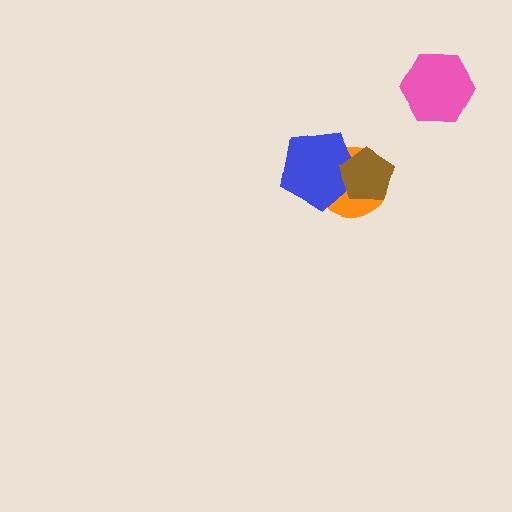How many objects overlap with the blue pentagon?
2 objects overlap with the blue pentagon.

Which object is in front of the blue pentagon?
The brown pentagon is in front of the blue pentagon.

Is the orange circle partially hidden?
Yes, it is partially covered by another shape.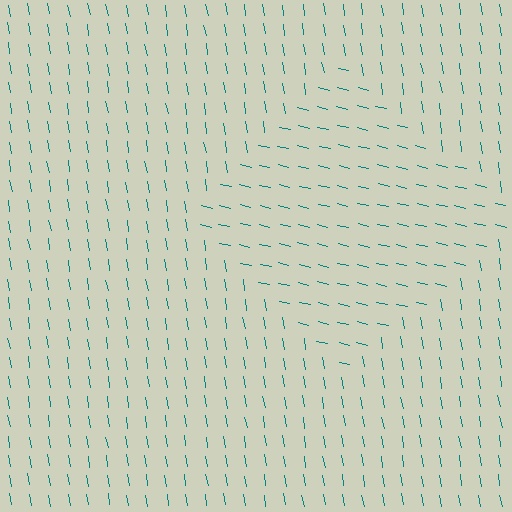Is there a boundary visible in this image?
Yes, there is a texture boundary formed by a change in line orientation.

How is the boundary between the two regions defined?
The boundary is defined purely by a change in line orientation (approximately 67 degrees difference). All lines are the same color and thickness.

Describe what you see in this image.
The image is filled with small teal line segments. A diamond region in the image has lines oriented differently from the surrounding lines, creating a visible texture boundary.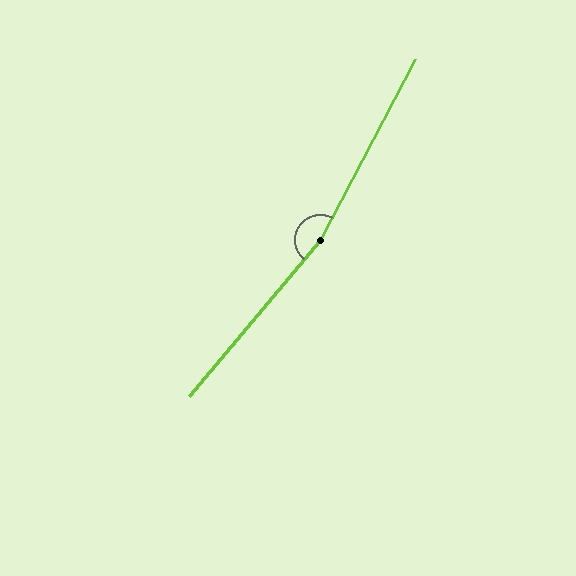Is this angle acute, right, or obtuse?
It is obtuse.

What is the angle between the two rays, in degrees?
Approximately 168 degrees.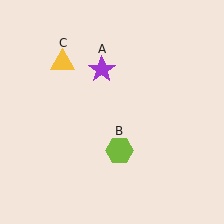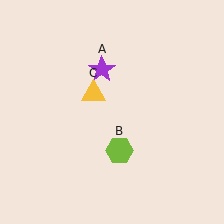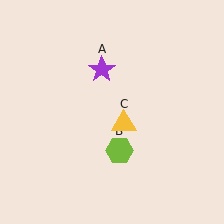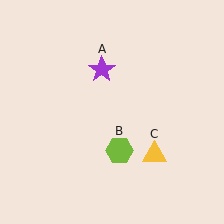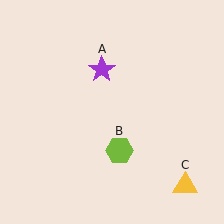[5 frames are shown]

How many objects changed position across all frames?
1 object changed position: yellow triangle (object C).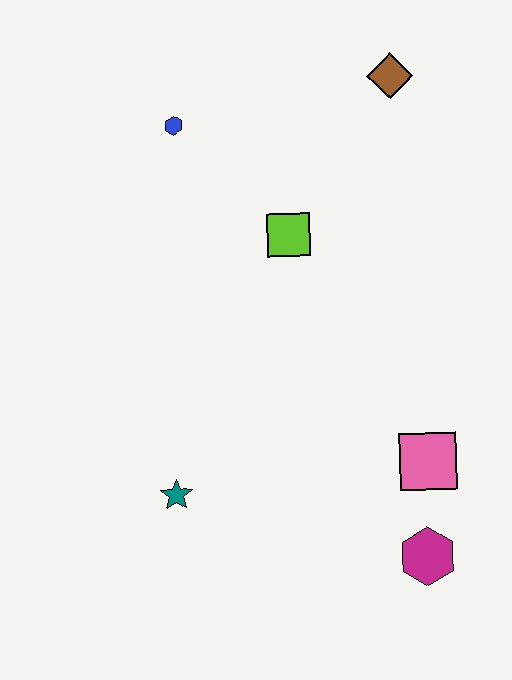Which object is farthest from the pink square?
The blue hexagon is farthest from the pink square.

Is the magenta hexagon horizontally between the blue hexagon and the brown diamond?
No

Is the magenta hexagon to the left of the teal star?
No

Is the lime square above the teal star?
Yes